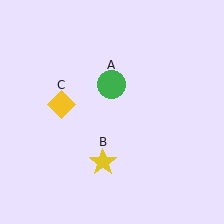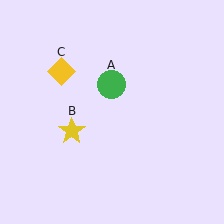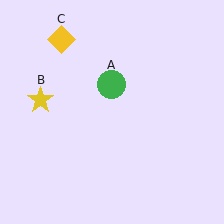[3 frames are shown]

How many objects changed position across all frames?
2 objects changed position: yellow star (object B), yellow diamond (object C).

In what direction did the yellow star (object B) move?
The yellow star (object B) moved up and to the left.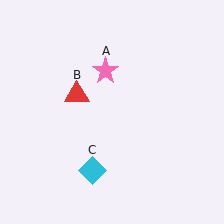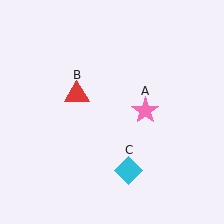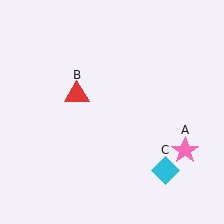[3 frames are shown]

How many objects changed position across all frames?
2 objects changed position: pink star (object A), cyan diamond (object C).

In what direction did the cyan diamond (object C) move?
The cyan diamond (object C) moved right.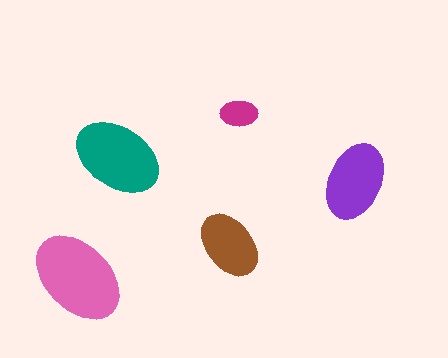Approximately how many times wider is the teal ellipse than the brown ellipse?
About 1.5 times wider.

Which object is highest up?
The magenta ellipse is topmost.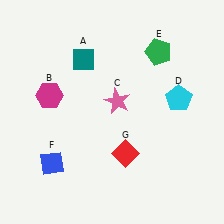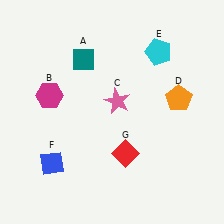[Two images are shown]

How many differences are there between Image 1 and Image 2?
There are 2 differences between the two images.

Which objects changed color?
D changed from cyan to orange. E changed from green to cyan.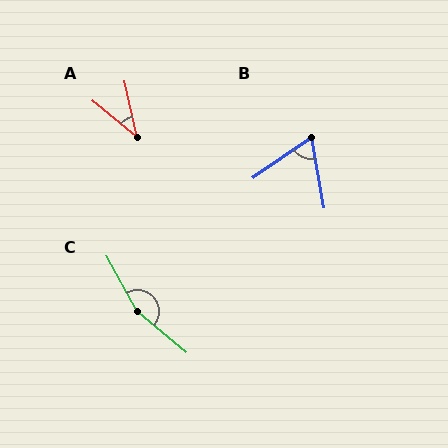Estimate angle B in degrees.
Approximately 65 degrees.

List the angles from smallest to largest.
A (38°), B (65°), C (158°).